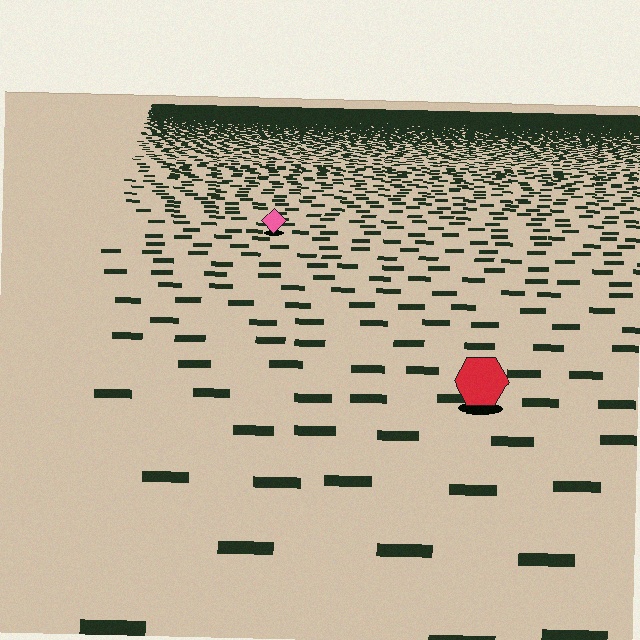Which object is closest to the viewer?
The red hexagon is closest. The texture marks near it are larger and more spread out.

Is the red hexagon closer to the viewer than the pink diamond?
Yes. The red hexagon is closer — you can tell from the texture gradient: the ground texture is coarser near it.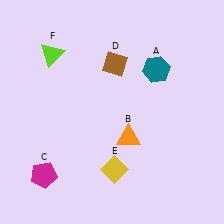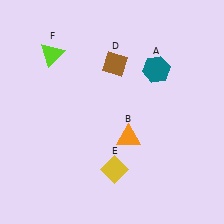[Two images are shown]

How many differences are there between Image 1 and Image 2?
There is 1 difference between the two images.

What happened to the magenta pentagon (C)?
The magenta pentagon (C) was removed in Image 2. It was in the bottom-left area of Image 1.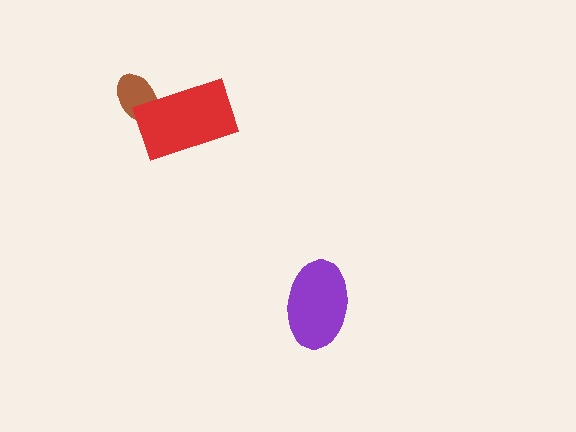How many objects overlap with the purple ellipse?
0 objects overlap with the purple ellipse.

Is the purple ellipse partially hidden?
No, no other shape covers it.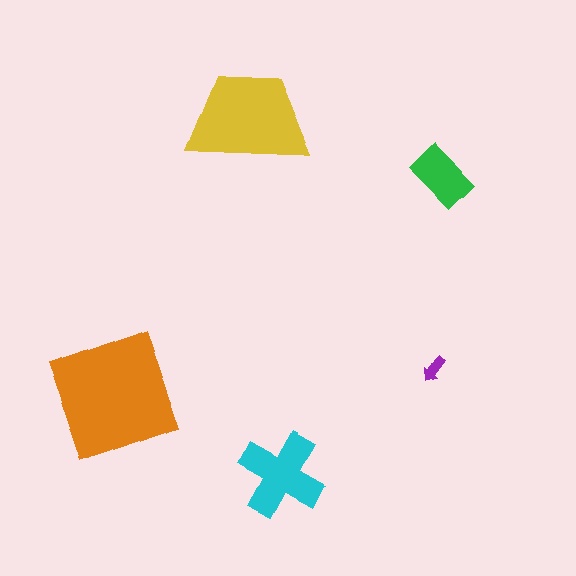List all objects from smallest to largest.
The purple arrow, the green rectangle, the cyan cross, the yellow trapezoid, the orange square.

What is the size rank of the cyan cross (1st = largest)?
3rd.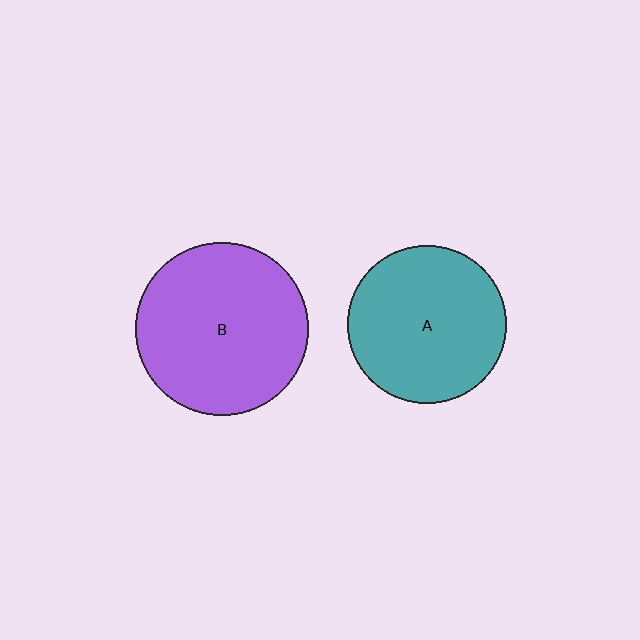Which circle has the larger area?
Circle B (purple).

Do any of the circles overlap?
No, none of the circles overlap.